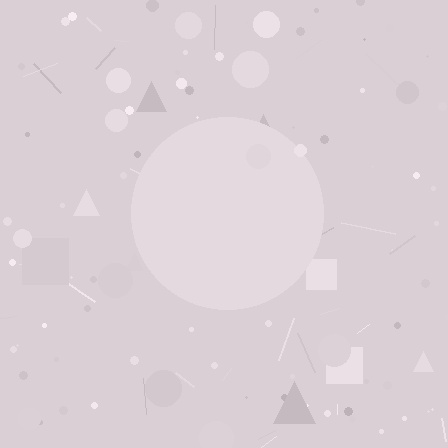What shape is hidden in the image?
A circle is hidden in the image.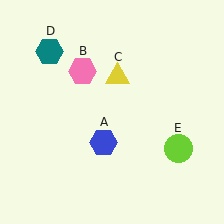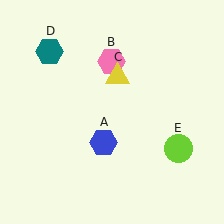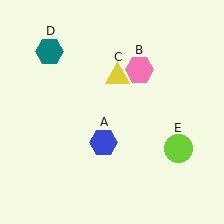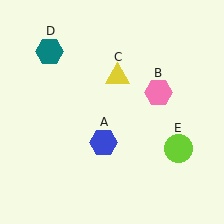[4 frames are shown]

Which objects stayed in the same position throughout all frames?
Blue hexagon (object A) and yellow triangle (object C) and teal hexagon (object D) and lime circle (object E) remained stationary.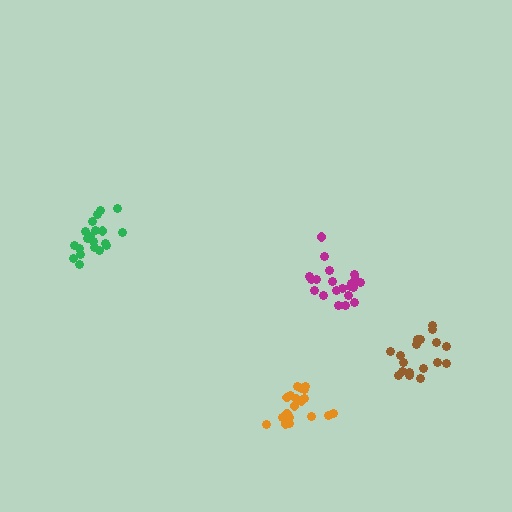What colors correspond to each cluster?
The clusters are colored: green, magenta, brown, orange.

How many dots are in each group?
Group 1: 20 dots, Group 2: 21 dots, Group 3: 18 dots, Group 4: 19 dots (78 total).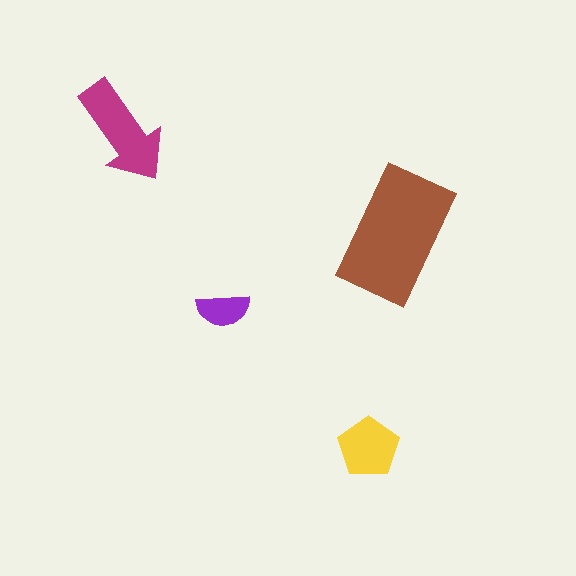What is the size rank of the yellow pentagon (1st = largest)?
3rd.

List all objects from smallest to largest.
The purple semicircle, the yellow pentagon, the magenta arrow, the brown rectangle.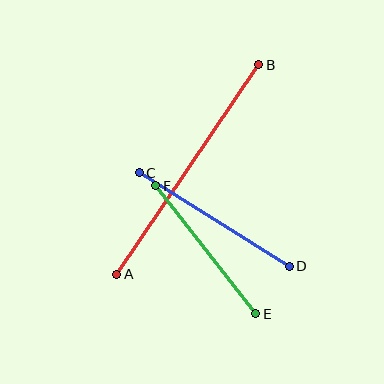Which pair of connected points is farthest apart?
Points A and B are farthest apart.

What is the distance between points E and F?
The distance is approximately 163 pixels.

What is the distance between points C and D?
The distance is approximately 177 pixels.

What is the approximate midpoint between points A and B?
The midpoint is at approximately (188, 170) pixels.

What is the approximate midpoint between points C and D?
The midpoint is at approximately (214, 220) pixels.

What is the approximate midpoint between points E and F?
The midpoint is at approximately (206, 250) pixels.